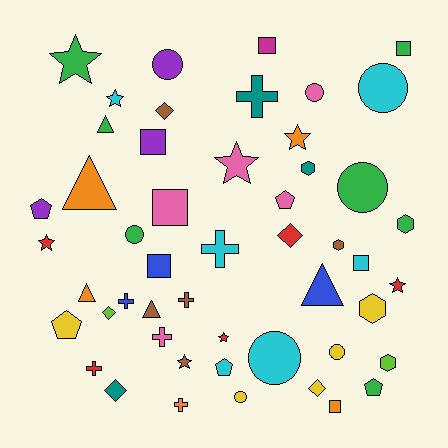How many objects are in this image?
There are 50 objects.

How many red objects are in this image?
There are 5 red objects.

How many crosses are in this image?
There are 7 crosses.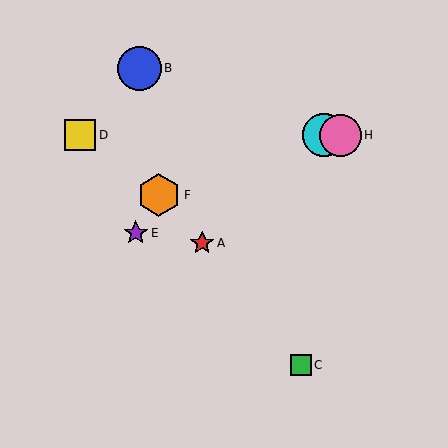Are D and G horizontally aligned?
Yes, both are at y≈135.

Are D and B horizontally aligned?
No, D is at y≈135 and B is at y≈68.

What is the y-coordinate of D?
Object D is at y≈135.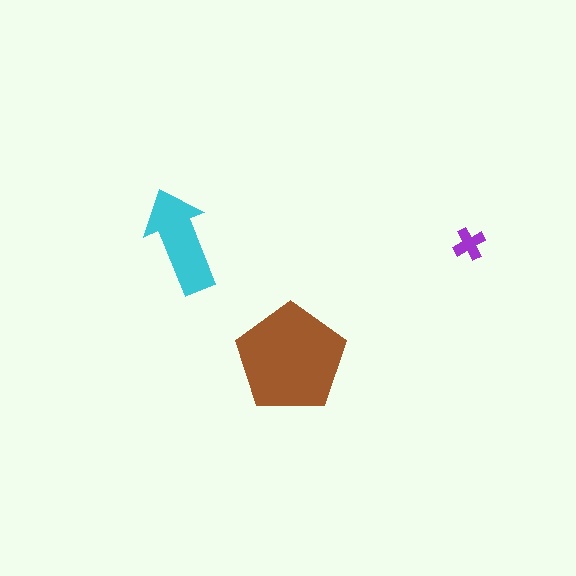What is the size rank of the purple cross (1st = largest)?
3rd.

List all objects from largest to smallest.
The brown pentagon, the cyan arrow, the purple cross.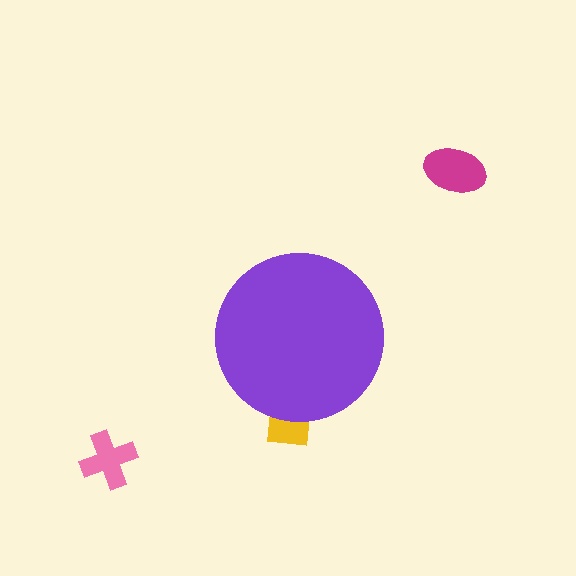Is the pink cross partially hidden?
No, the pink cross is fully visible.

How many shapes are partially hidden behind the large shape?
1 shape is partially hidden.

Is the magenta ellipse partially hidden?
No, the magenta ellipse is fully visible.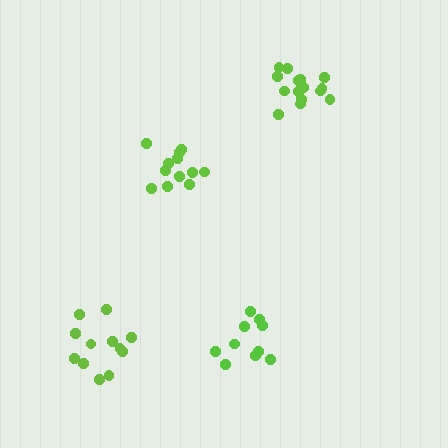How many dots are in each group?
Group 1: 12 dots, Group 2: 12 dots, Group 3: 10 dots, Group 4: 16 dots (50 total).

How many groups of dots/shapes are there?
There are 4 groups.